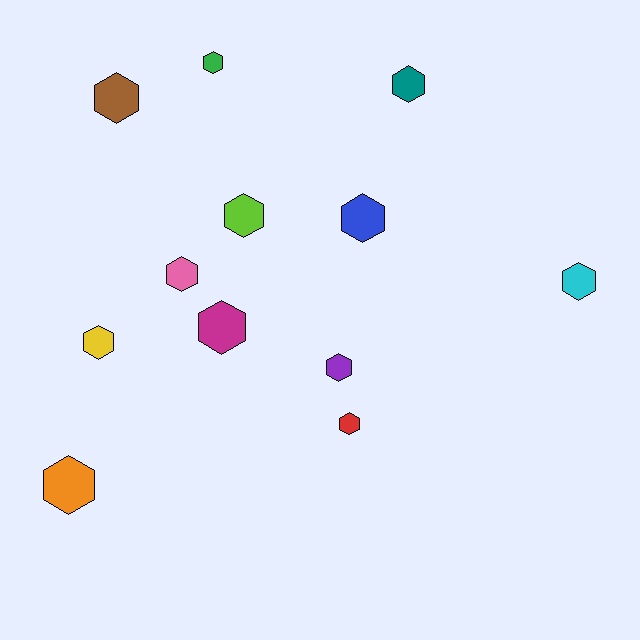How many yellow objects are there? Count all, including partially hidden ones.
There is 1 yellow object.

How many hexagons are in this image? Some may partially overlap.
There are 12 hexagons.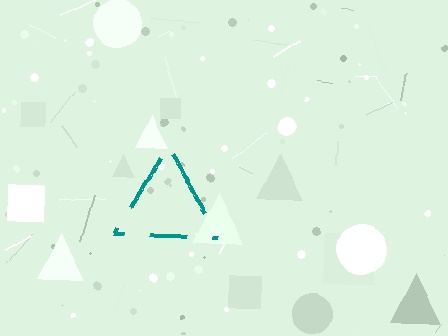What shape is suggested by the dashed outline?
The dashed outline suggests a triangle.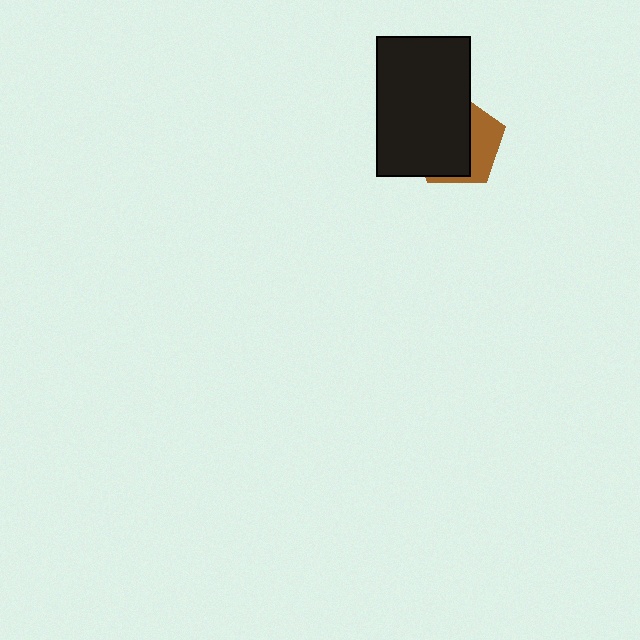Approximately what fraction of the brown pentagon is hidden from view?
Roughly 66% of the brown pentagon is hidden behind the black rectangle.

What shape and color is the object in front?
The object in front is a black rectangle.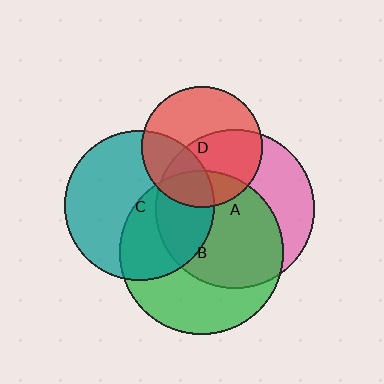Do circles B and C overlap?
Yes.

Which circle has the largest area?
Circle B (green).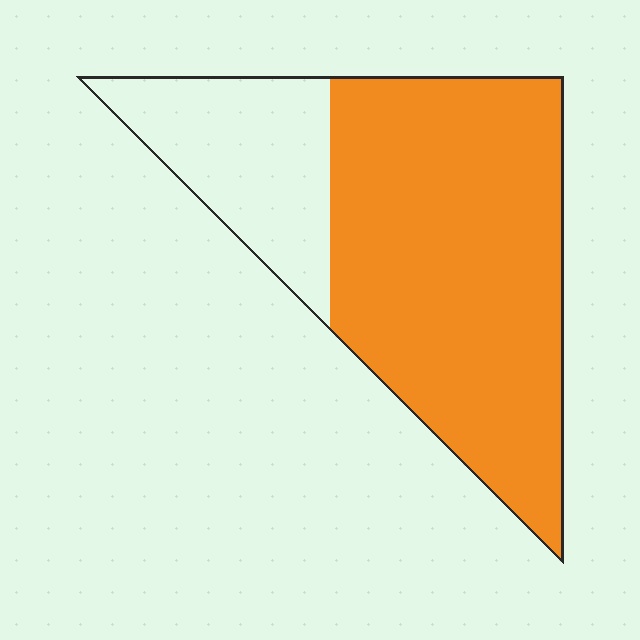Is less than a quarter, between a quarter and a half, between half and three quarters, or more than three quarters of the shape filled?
Between half and three quarters.